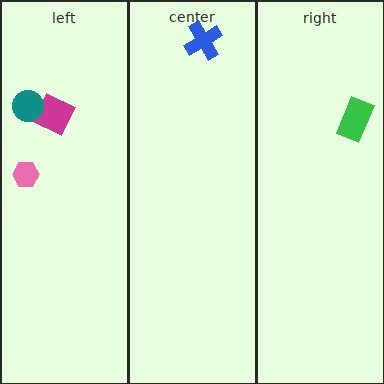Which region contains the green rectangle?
The right region.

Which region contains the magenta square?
The left region.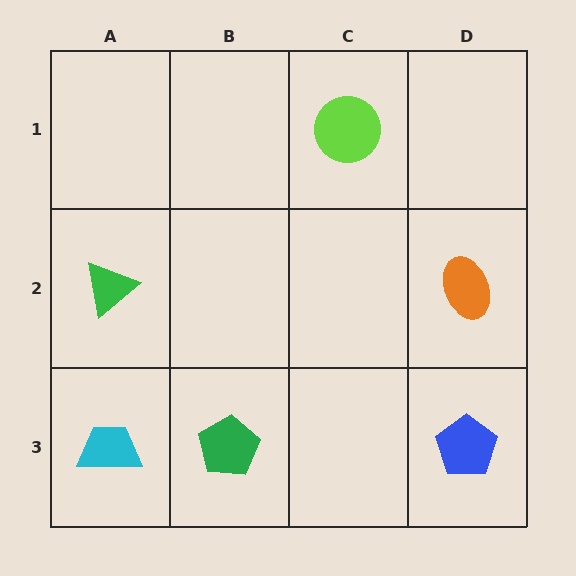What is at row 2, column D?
An orange ellipse.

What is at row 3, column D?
A blue pentagon.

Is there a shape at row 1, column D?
No, that cell is empty.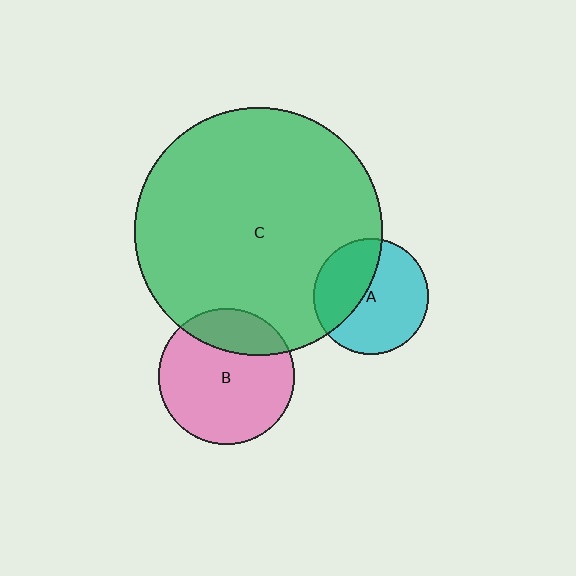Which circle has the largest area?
Circle C (green).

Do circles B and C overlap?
Yes.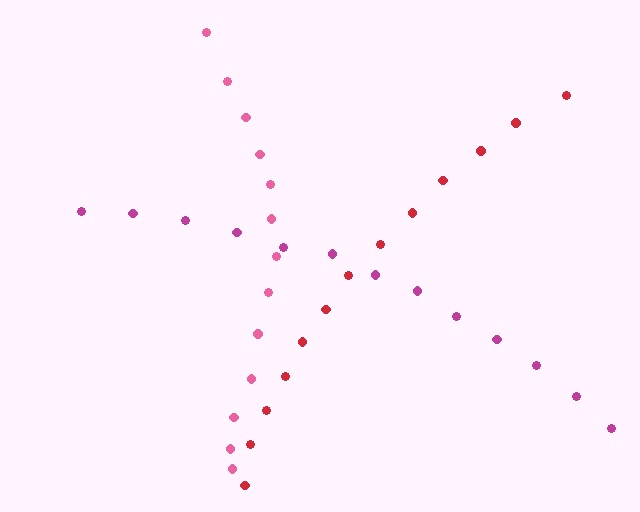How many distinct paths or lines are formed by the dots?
There are 3 distinct paths.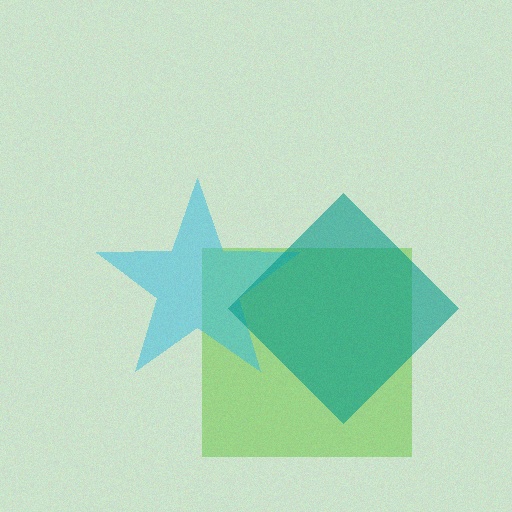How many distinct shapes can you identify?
There are 3 distinct shapes: a lime square, a cyan star, a teal diamond.